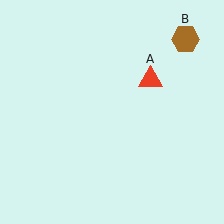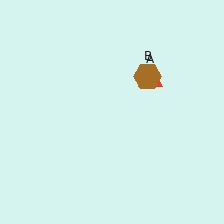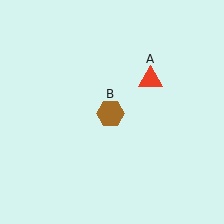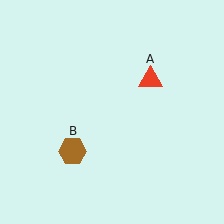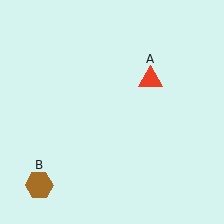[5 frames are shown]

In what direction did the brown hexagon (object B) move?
The brown hexagon (object B) moved down and to the left.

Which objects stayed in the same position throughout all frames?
Red triangle (object A) remained stationary.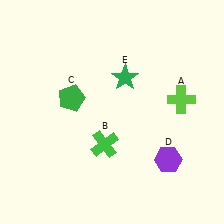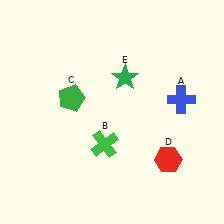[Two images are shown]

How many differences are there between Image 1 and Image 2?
There are 2 differences between the two images.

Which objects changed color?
A changed from lime to blue. D changed from purple to red.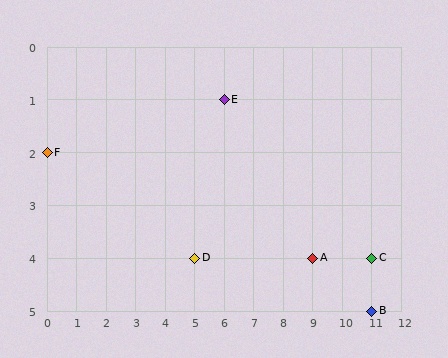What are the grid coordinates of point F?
Point F is at grid coordinates (0, 2).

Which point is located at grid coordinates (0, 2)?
Point F is at (0, 2).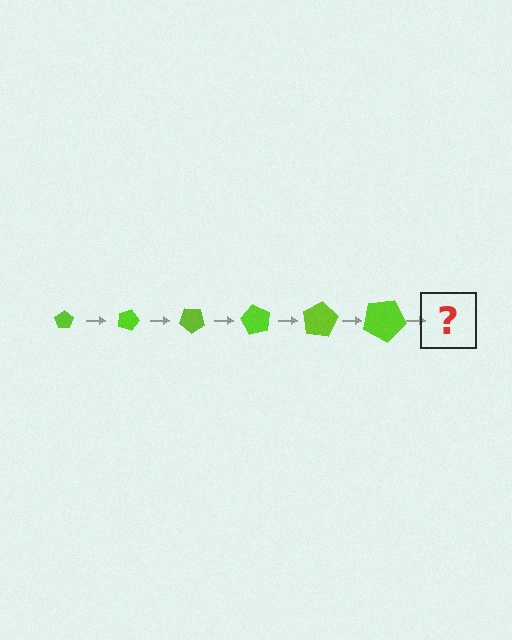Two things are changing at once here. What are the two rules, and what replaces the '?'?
The two rules are that the pentagon grows larger each step and it rotates 20 degrees each step. The '?' should be a pentagon, larger than the previous one and rotated 120 degrees from the start.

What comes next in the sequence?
The next element should be a pentagon, larger than the previous one and rotated 120 degrees from the start.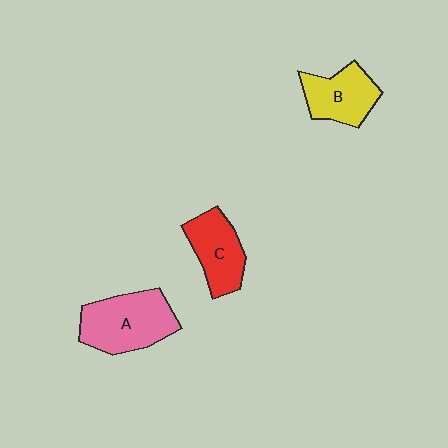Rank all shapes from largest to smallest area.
From largest to smallest: A (pink), C (red), B (yellow).